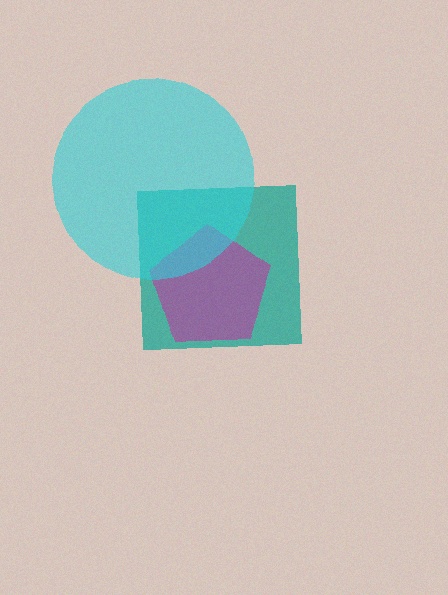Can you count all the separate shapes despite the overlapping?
Yes, there are 3 separate shapes.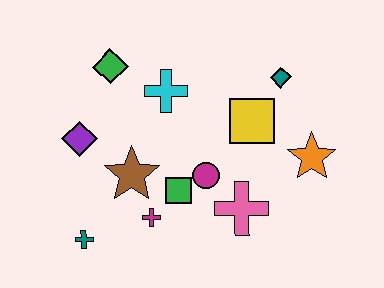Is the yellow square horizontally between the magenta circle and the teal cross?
No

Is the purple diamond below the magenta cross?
No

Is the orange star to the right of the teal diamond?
Yes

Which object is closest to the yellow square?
The teal diamond is closest to the yellow square.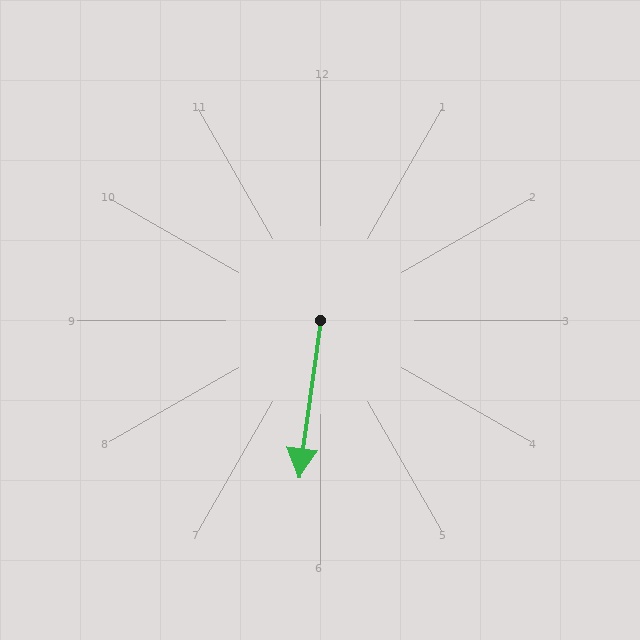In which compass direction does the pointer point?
South.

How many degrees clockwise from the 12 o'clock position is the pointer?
Approximately 188 degrees.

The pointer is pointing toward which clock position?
Roughly 6 o'clock.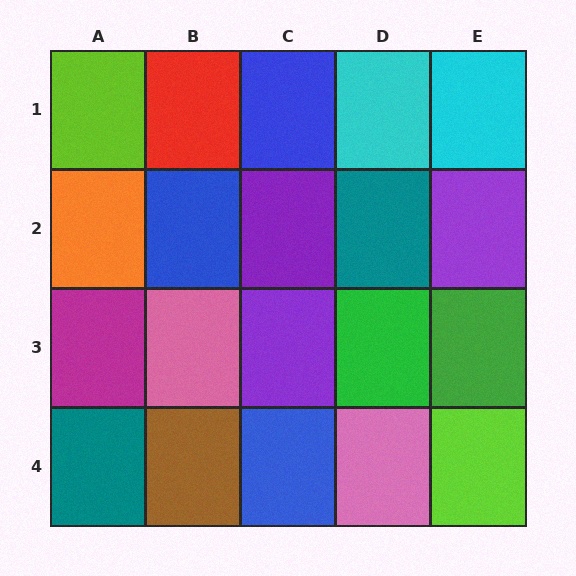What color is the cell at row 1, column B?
Red.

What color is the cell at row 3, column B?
Pink.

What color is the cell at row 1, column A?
Lime.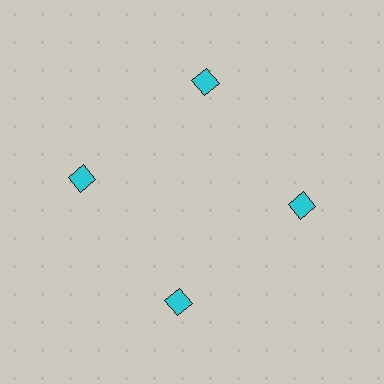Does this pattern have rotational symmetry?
Yes, this pattern has 4-fold rotational symmetry. It looks the same after rotating 90 degrees around the center.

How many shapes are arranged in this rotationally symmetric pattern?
There are 4 shapes, arranged in 4 groups of 1.